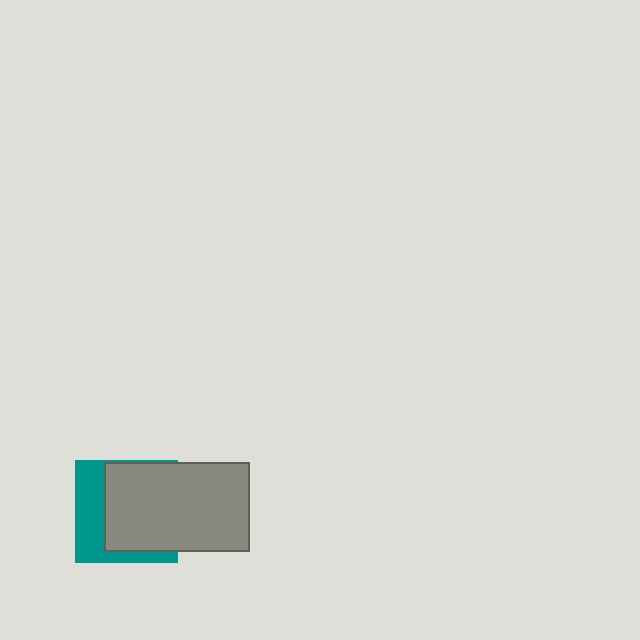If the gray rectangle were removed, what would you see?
You would see the complete teal square.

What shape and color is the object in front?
The object in front is a gray rectangle.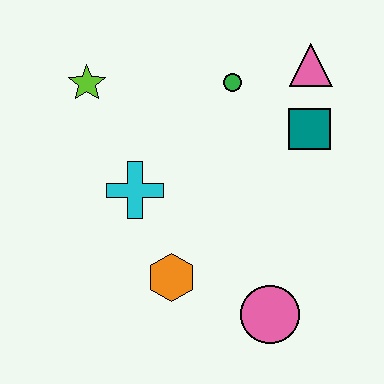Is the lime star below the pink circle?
No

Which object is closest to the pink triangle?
The teal square is closest to the pink triangle.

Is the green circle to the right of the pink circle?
No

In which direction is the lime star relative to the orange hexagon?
The lime star is above the orange hexagon.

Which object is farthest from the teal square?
The lime star is farthest from the teal square.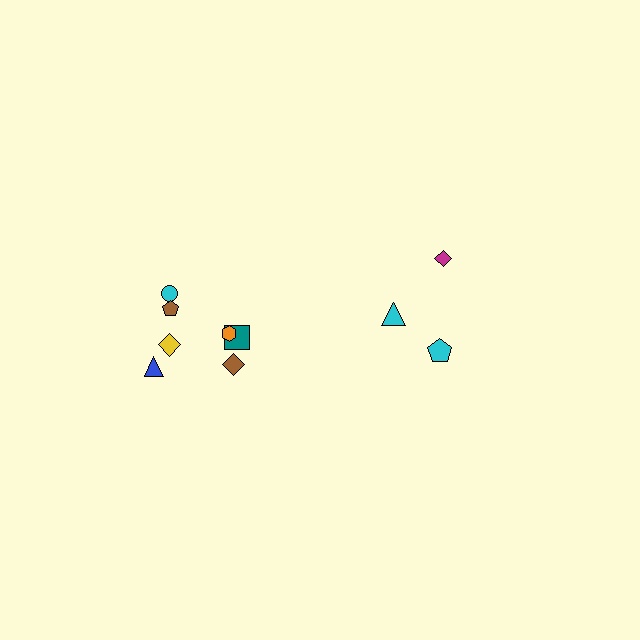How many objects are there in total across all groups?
There are 10 objects.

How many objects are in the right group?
There are 3 objects.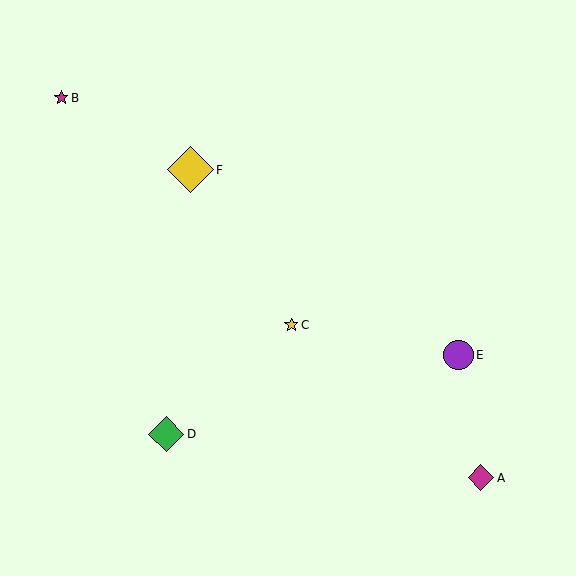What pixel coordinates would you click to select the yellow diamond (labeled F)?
Click at (191, 170) to select the yellow diamond F.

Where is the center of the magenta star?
The center of the magenta star is at (61, 98).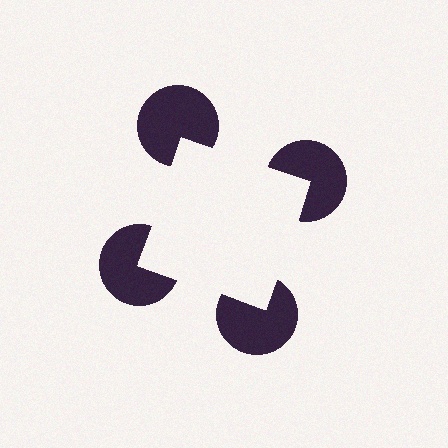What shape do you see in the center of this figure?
An illusory square — its edges are inferred from the aligned wedge cuts in the pac-man discs, not physically drawn.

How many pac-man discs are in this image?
There are 4 — one at each vertex of the illusory square.